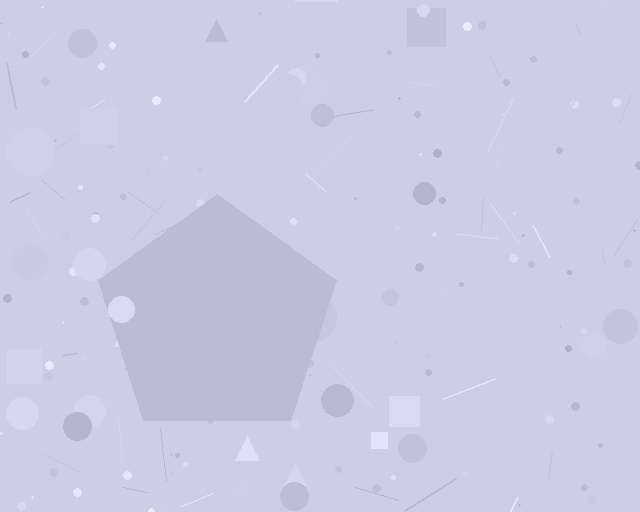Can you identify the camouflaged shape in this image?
The camouflaged shape is a pentagon.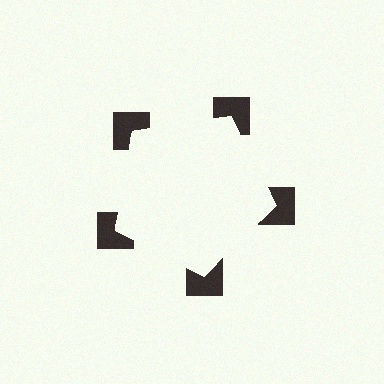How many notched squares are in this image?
There are 5 — one at each vertex of the illusory pentagon.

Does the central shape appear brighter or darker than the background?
It typically appears slightly brighter than the background, even though no actual brightness change is drawn.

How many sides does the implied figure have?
5 sides.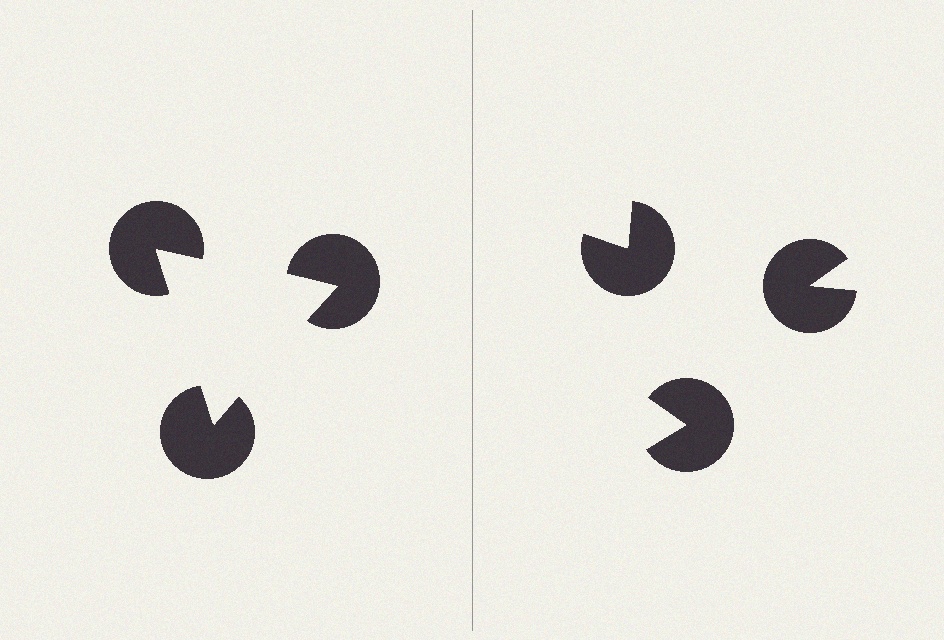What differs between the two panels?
The pac-man discs are positioned identically on both sides; only the wedge orientations differ. On the left they align to a triangle; on the right they are misaligned.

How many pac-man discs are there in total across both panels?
6 — 3 on each side.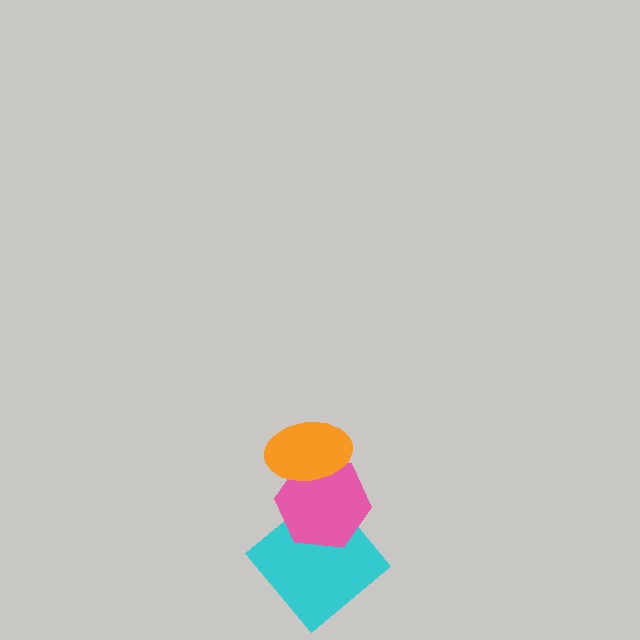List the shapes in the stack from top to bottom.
From top to bottom: the orange ellipse, the pink hexagon, the cyan diamond.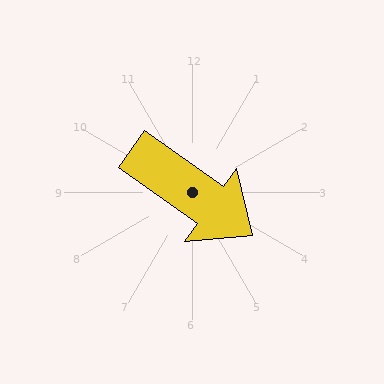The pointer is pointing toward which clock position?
Roughly 4 o'clock.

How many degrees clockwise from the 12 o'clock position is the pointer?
Approximately 125 degrees.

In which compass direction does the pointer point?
Southeast.